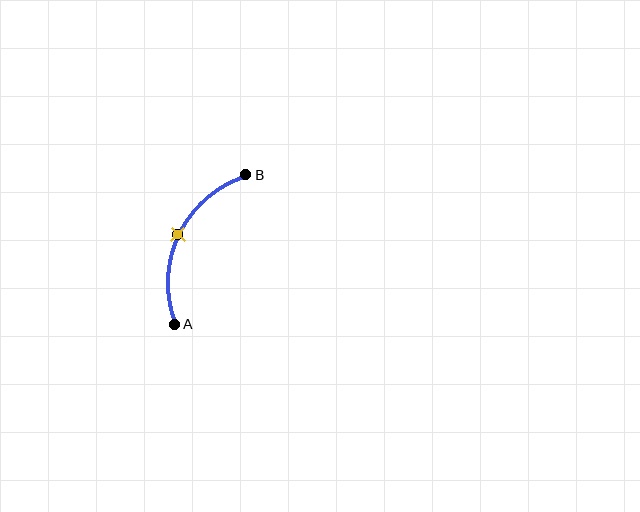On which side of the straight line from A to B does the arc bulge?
The arc bulges to the left of the straight line connecting A and B.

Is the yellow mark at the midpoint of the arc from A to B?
Yes. The yellow mark lies on the arc at equal arc-length from both A and B — it is the arc midpoint.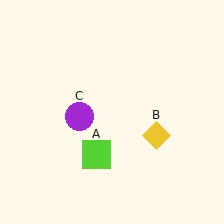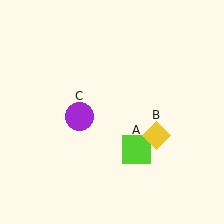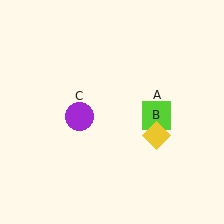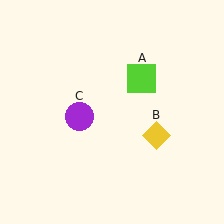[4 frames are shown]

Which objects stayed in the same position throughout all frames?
Yellow diamond (object B) and purple circle (object C) remained stationary.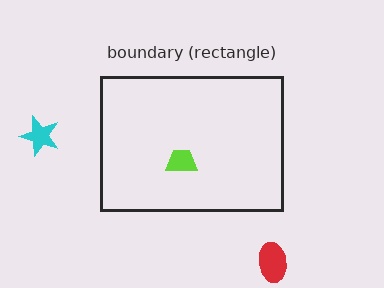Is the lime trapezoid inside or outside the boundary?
Inside.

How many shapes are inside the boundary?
1 inside, 2 outside.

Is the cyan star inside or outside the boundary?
Outside.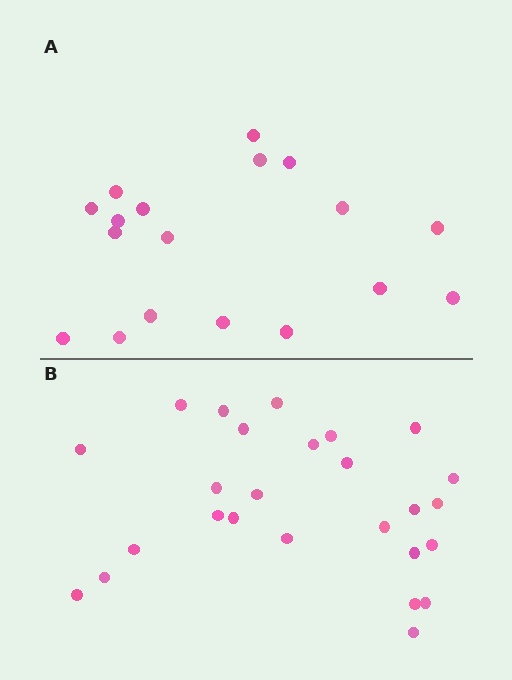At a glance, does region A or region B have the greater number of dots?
Region B (the bottom region) has more dots.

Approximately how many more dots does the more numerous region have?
Region B has roughly 8 or so more dots than region A.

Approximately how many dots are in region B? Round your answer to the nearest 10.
About 30 dots. (The exact count is 26, which rounds to 30.)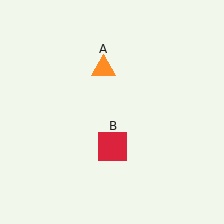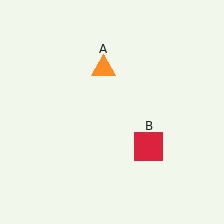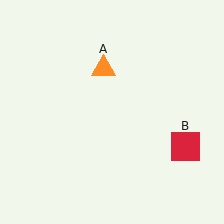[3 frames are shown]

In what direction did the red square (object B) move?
The red square (object B) moved right.